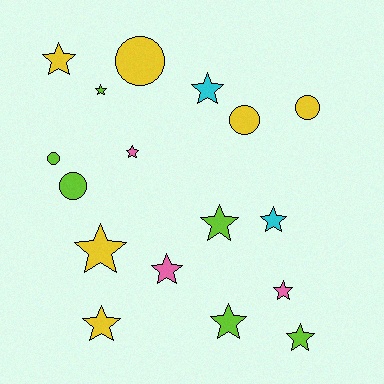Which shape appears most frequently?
Star, with 12 objects.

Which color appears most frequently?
Yellow, with 6 objects.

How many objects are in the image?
There are 17 objects.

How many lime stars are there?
There are 4 lime stars.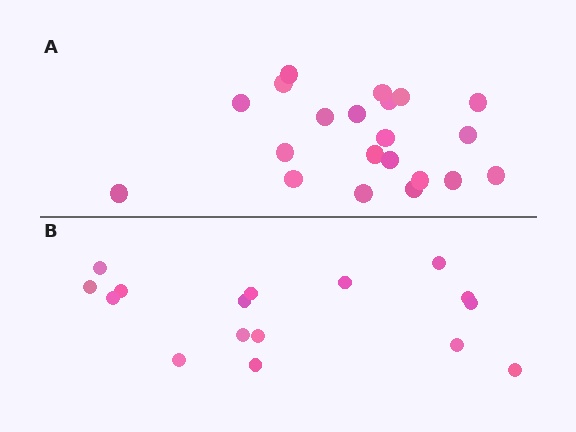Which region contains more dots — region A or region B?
Region A (the top region) has more dots.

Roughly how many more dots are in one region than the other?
Region A has about 5 more dots than region B.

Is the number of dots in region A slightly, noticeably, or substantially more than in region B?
Region A has noticeably more, but not dramatically so. The ratio is roughly 1.3 to 1.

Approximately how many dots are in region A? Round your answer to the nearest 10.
About 20 dots. (The exact count is 21, which rounds to 20.)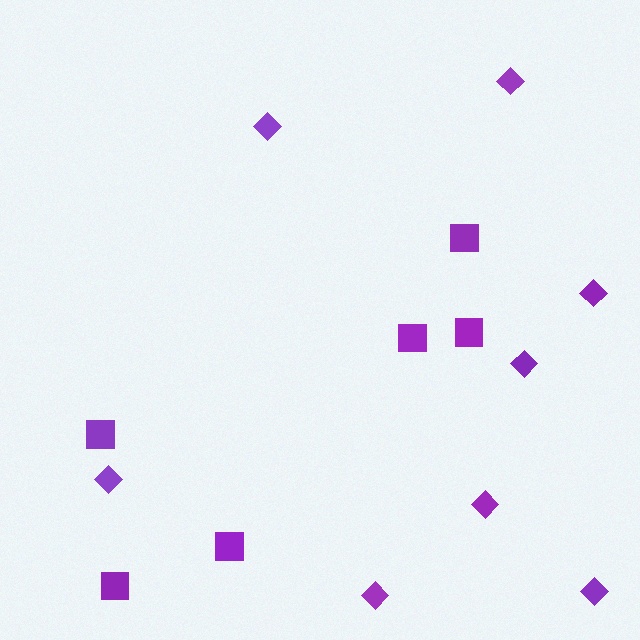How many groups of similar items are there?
There are 2 groups: one group of diamonds (8) and one group of squares (6).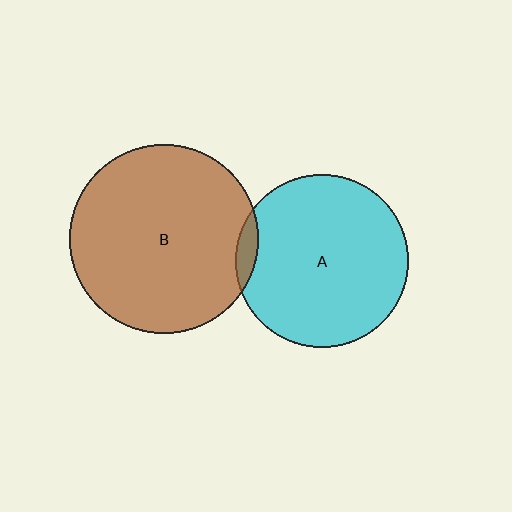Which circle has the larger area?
Circle B (brown).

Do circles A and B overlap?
Yes.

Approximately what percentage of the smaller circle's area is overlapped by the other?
Approximately 5%.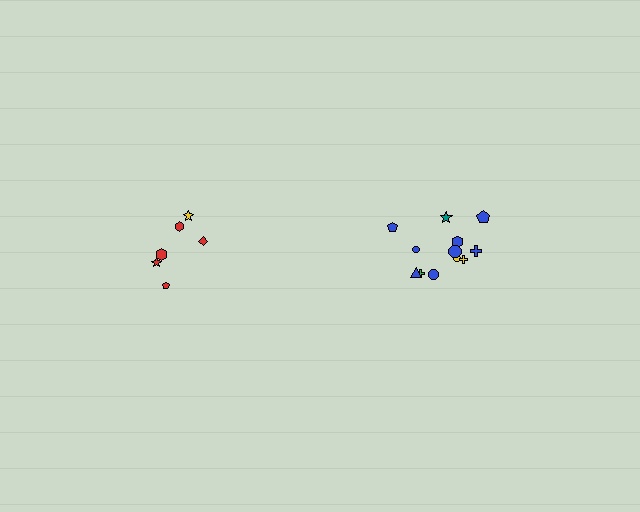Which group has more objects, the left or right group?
The right group.